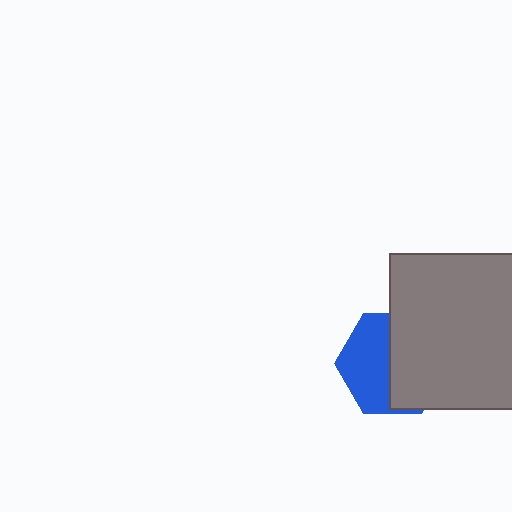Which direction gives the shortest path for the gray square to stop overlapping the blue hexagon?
Moving right gives the shortest separation.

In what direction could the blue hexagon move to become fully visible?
The blue hexagon could move left. That would shift it out from behind the gray square entirely.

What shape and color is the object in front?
The object in front is a gray square.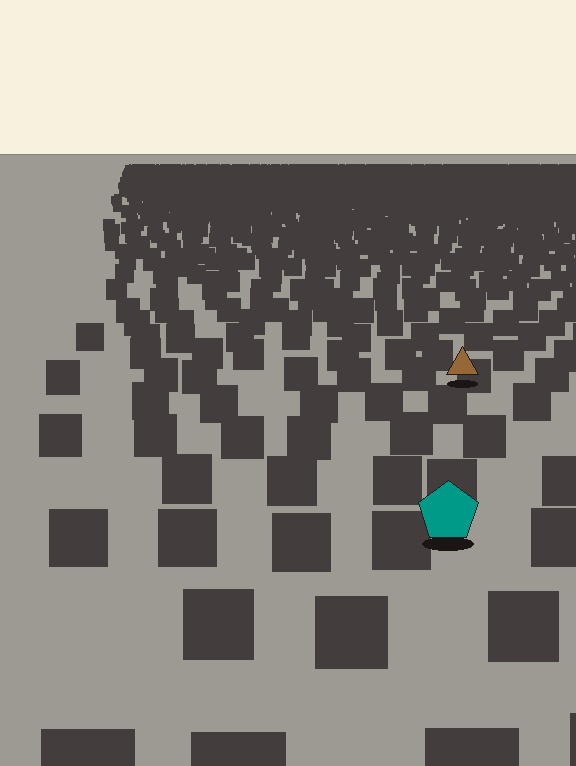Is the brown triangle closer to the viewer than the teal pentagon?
No. The teal pentagon is closer — you can tell from the texture gradient: the ground texture is coarser near it.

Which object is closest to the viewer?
The teal pentagon is closest. The texture marks near it are larger and more spread out.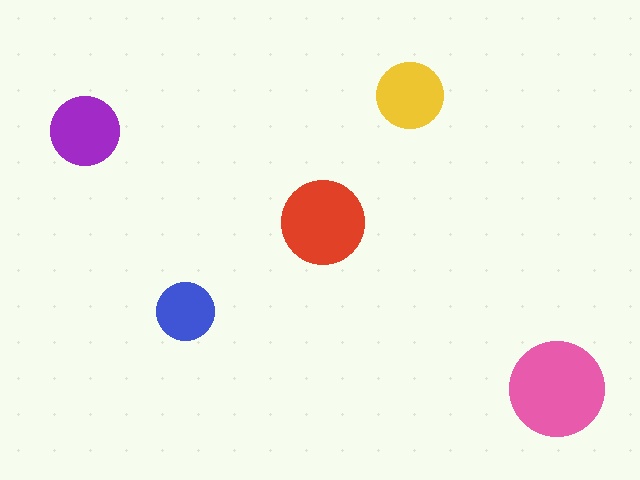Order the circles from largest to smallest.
the pink one, the red one, the purple one, the yellow one, the blue one.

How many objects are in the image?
There are 5 objects in the image.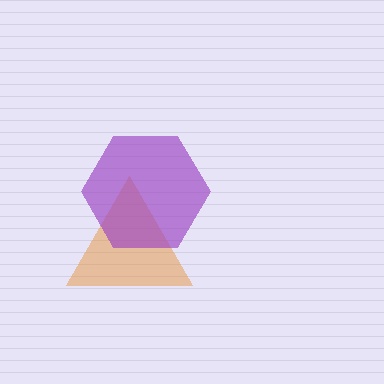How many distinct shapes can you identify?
There are 2 distinct shapes: an orange triangle, a purple hexagon.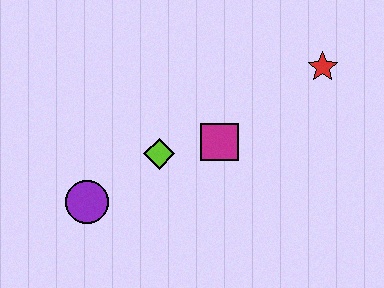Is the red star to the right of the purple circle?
Yes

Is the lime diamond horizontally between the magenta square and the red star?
No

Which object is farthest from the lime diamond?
The red star is farthest from the lime diamond.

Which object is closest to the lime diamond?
The magenta square is closest to the lime diamond.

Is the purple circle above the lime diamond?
No